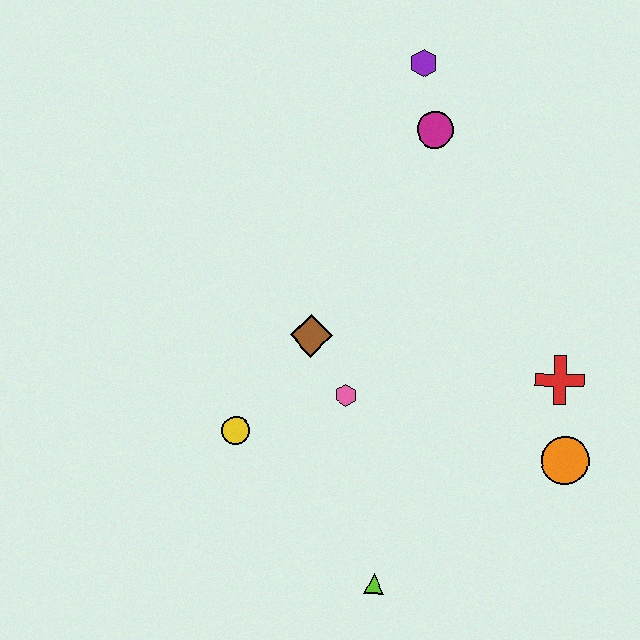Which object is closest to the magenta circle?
The purple hexagon is closest to the magenta circle.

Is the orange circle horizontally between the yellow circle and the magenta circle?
No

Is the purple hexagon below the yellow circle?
No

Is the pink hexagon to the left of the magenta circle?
Yes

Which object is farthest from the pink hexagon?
The purple hexagon is farthest from the pink hexagon.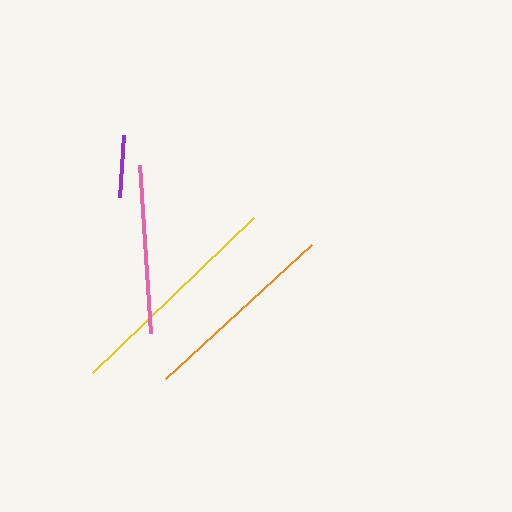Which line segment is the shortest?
The purple line is the shortest at approximately 62 pixels.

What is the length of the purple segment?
The purple segment is approximately 62 pixels long.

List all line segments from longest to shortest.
From longest to shortest: yellow, orange, pink, purple.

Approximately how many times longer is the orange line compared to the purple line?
The orange line is approximately 3.2 times the length of the purple line.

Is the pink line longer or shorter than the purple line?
The pink line is longer than the purple line.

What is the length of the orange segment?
The orange segment is approximately 199 pixels long.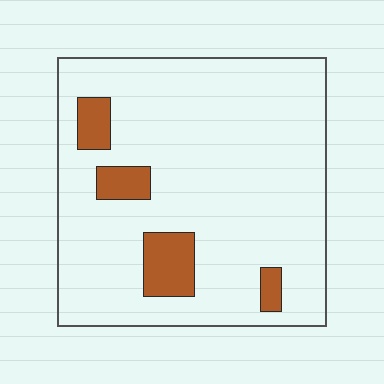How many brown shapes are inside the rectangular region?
4.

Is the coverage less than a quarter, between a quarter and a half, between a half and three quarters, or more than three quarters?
Less than a quarter.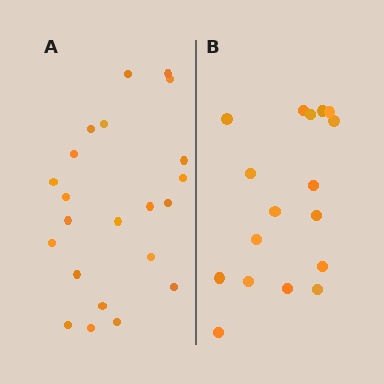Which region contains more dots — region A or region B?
Region A (the left region) has more dots.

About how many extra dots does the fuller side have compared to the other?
Region A has about 5 more dots than region B.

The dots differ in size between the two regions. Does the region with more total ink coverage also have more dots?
No. Region B has more total ink coverage because its dots are larger, but region A actually contains more individual dots. Total area can be misleading — the number of items is what matters here.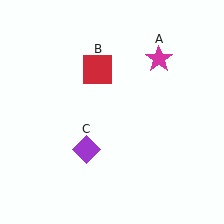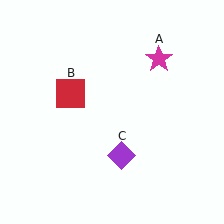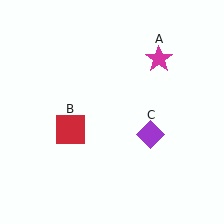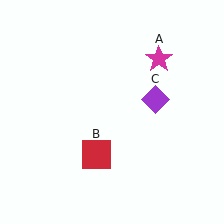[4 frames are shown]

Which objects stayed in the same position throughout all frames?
Magenta star (object A) remained stationary.